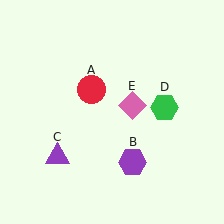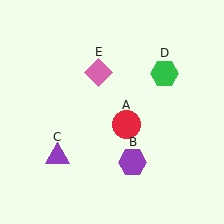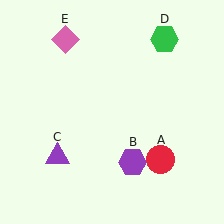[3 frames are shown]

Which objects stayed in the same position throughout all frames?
Purple hexagon (object B) and purple triangle (object C) remained stationary.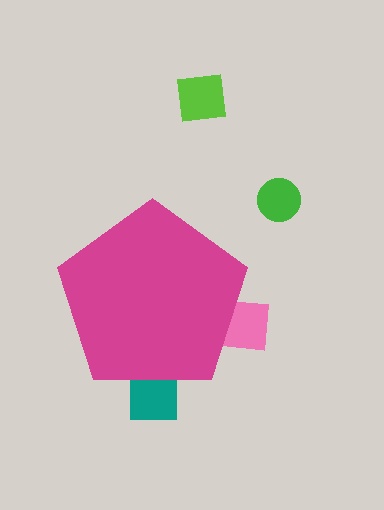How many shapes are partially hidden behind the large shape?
2 shapes are partially hidden.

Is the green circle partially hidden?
No, the green circle is fully visible.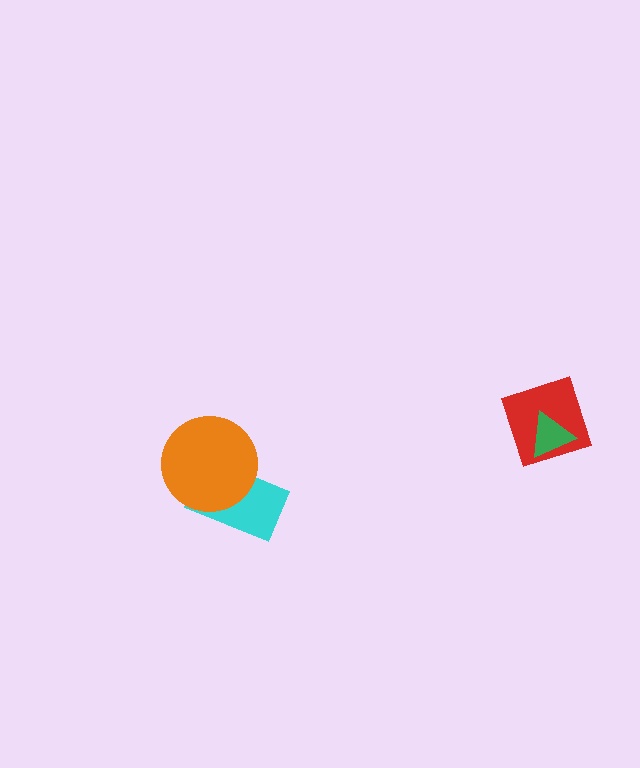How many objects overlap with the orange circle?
1 object overlaps with the orange circle.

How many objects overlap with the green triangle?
1 object overlaps with the green triangle.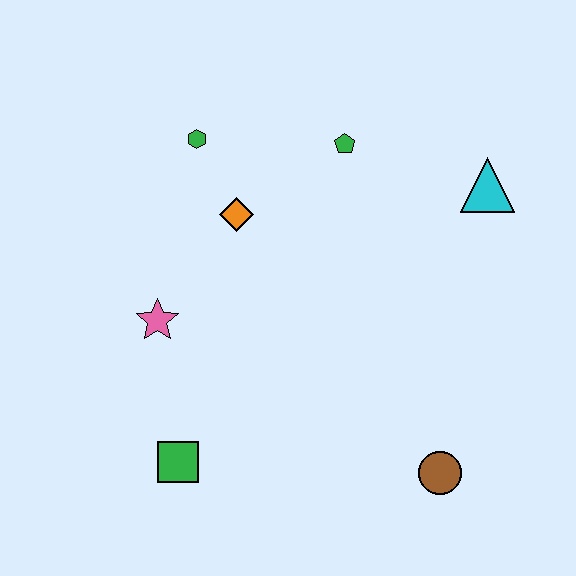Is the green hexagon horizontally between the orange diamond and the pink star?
Yes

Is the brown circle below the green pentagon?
Yes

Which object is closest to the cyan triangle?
The green pentagon is closest to the cyan triangle.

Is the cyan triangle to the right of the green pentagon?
Yes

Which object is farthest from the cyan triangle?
The green square is farthest from the cyan triangle.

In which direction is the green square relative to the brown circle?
The green square is to the left of the brown circle.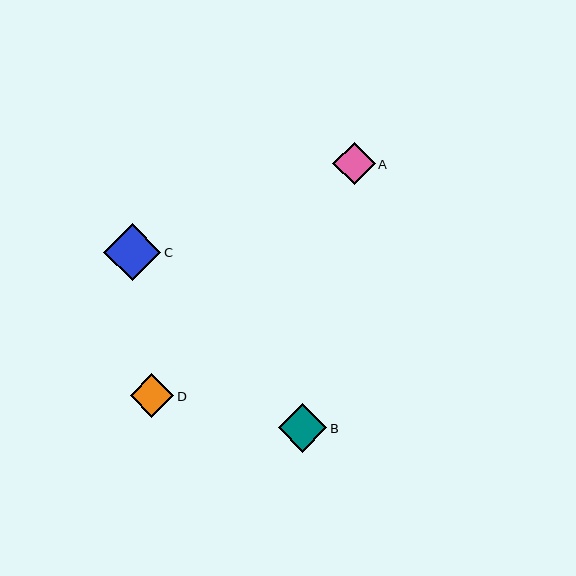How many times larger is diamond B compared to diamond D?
Diamond B is approximately 1.1 times the size of diamond D.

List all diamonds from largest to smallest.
From largest to smallest: C, B, D, A.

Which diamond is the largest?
Diamond C is the largest with a size of approximately 58 pixels.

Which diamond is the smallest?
Diamond A is the smallest with a size of approximately 42 pixels.